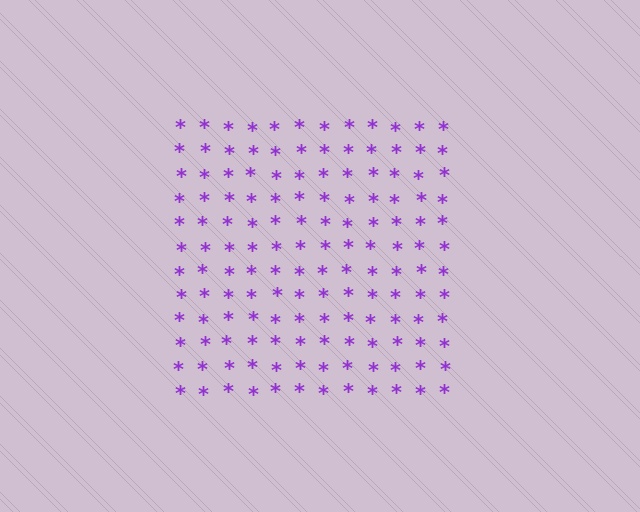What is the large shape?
The large shape is a square.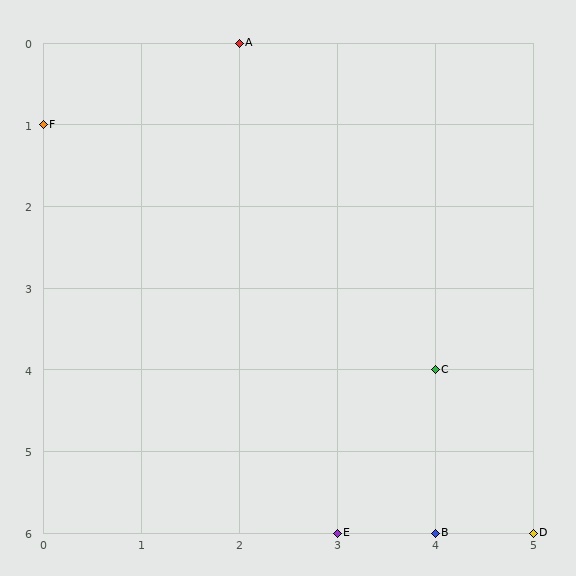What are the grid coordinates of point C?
Point C is at grid coordinates (4, 4).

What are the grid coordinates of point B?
Point B is at grid coordinates (4, 6).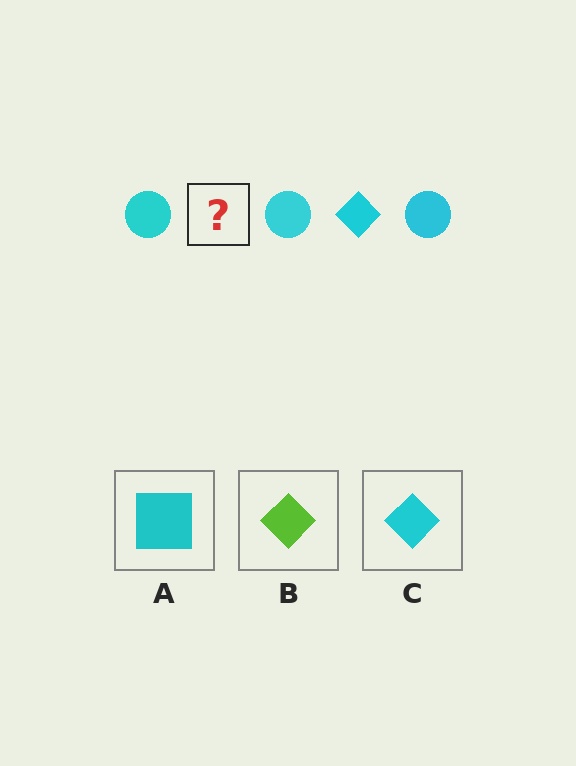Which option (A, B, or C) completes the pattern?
C.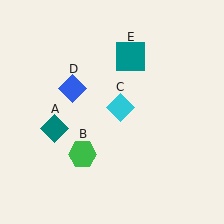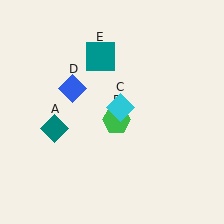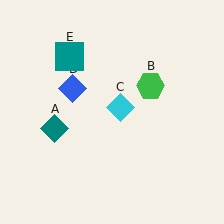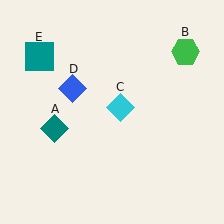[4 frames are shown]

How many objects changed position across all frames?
2 objects changed position: green hexagon (object B), teal square (object E).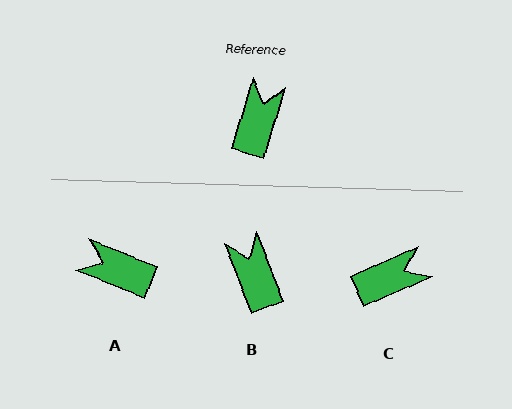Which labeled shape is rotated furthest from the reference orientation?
A, about 85 degrees away.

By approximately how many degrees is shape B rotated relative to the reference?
Approximately 38 degrees counter-clockwise.